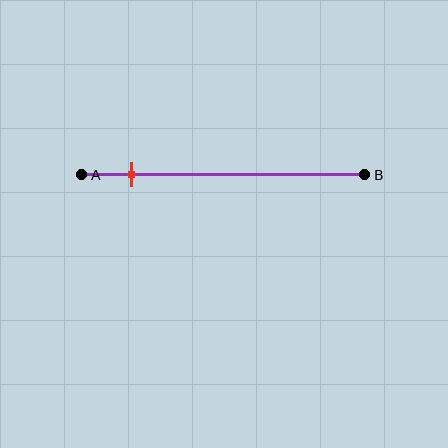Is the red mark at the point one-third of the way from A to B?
No, the mark is at about 20% from A, not at the 33% one-third point.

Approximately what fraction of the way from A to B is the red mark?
The red mark is approximately 20% of the way from A to B.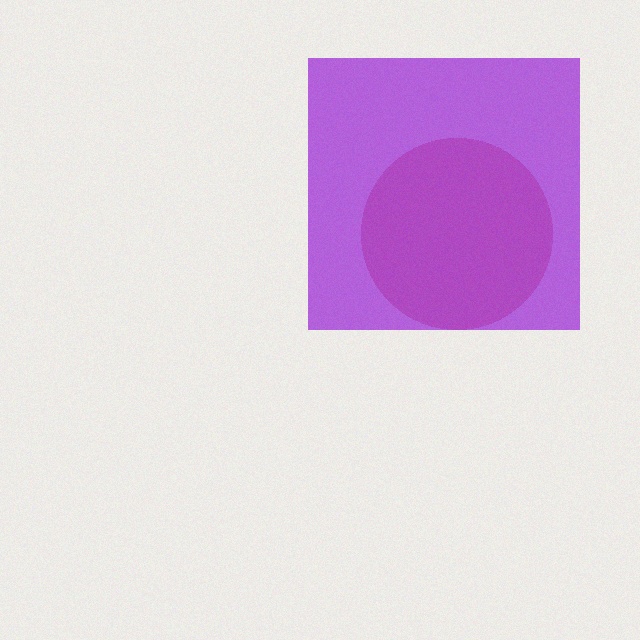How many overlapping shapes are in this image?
There are 2 overlapping shapes in the image.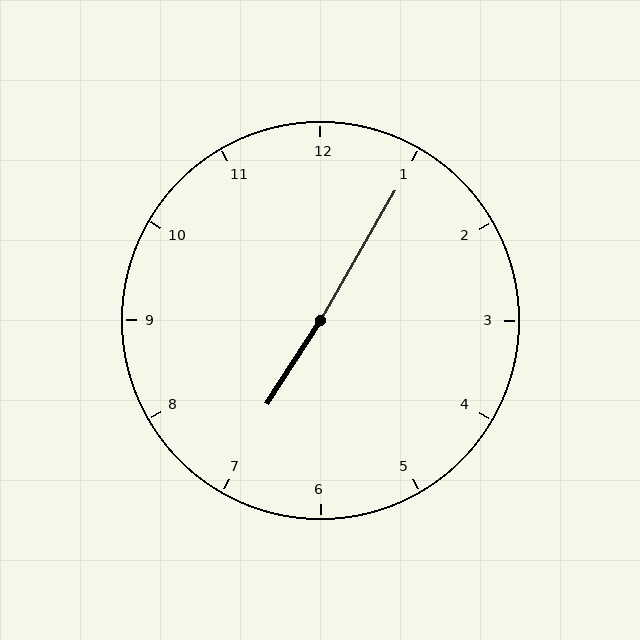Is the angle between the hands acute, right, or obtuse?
It is obtuse.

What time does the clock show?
7:05.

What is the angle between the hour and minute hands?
Approximately 178 degrees.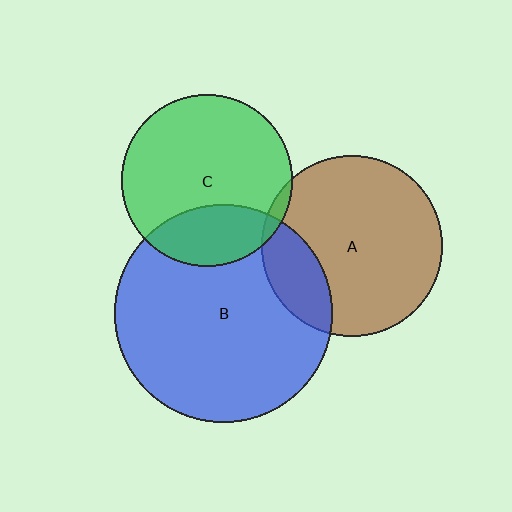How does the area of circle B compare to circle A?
Approximately 1.4 times.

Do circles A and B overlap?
Yes.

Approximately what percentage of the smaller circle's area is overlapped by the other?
Approximately 20%.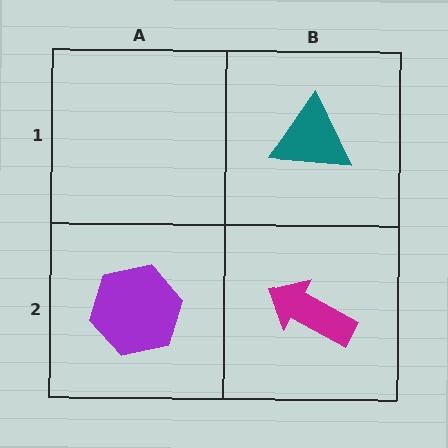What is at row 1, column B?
A teal triangle.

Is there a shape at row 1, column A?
No, that cell is empty.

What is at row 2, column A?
A purple hexagon.